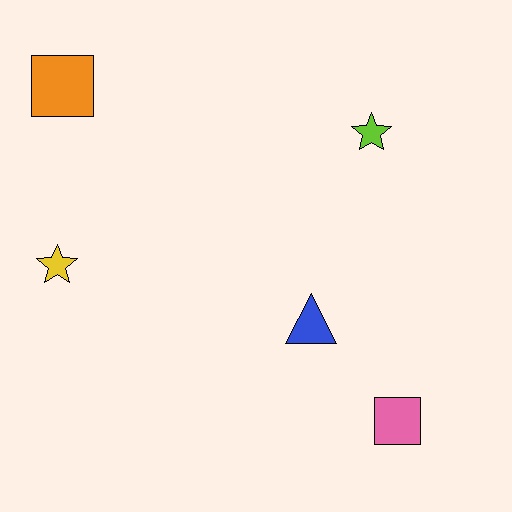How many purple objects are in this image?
There are no purple objects.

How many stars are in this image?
There are 2 stars.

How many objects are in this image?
There are 5 objects.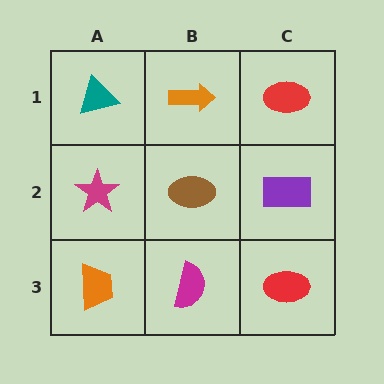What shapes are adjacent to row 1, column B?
A brown ellipse (row 2, column B), a teal triangle (row 1, column A), a red ellipse (row 1, column C).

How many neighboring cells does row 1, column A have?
2.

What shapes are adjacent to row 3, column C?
A purple rectangle (row 2, column C), a magenta semicircle (row 3, column B).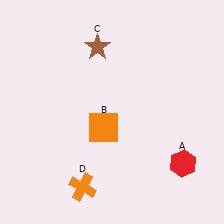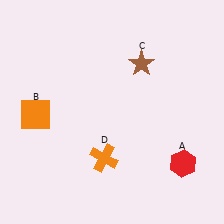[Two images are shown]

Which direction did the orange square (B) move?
The orange square (B) moved left.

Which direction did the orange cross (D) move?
The orange cross (D) moved up.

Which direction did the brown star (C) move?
The brown star (C) moved right.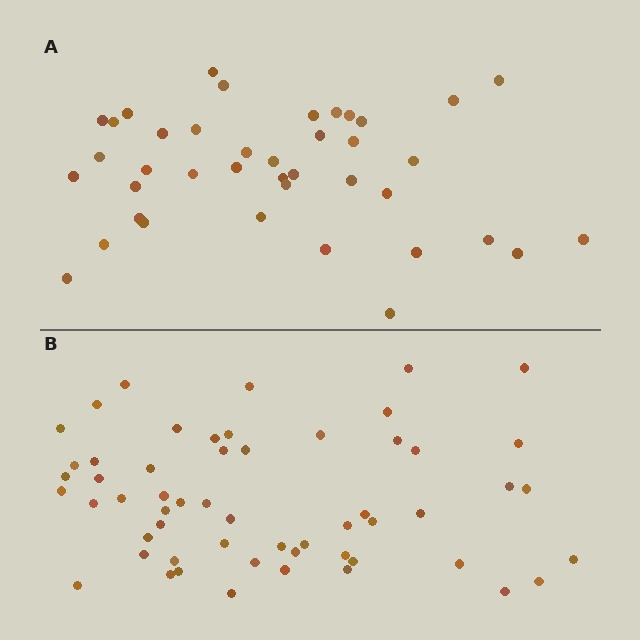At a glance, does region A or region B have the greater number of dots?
Region B (the bottom region) has more dots.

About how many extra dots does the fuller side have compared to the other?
Region B has approximately 15 more dots than region A.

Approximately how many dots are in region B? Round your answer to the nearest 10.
About 60 dots. (The exact count is 56, which rounds to 60.)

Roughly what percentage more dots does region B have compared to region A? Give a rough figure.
About 40% more.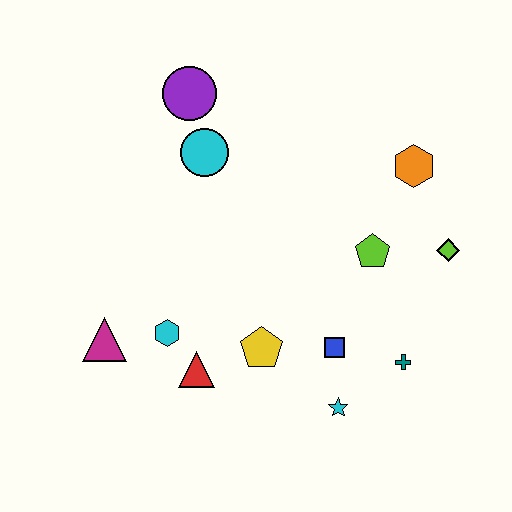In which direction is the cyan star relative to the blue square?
The cyan star is below the blue square.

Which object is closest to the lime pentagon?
The lime diamond is closest to the lime pentagon.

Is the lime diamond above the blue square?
Yes